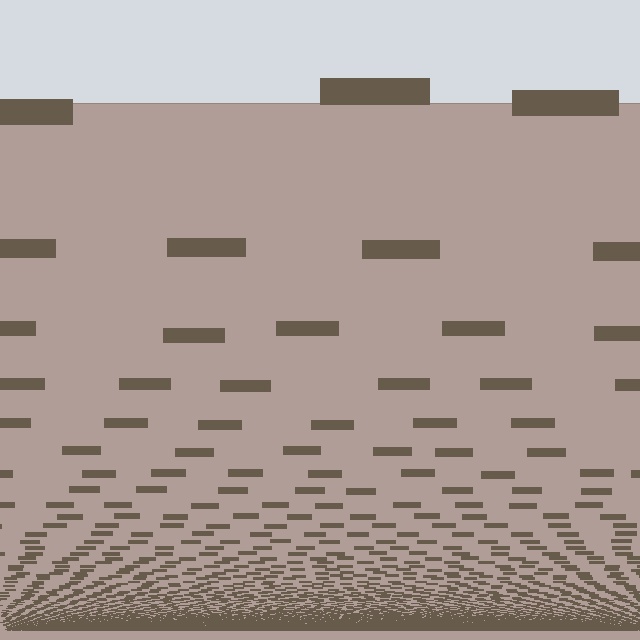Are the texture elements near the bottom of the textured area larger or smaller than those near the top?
Smaller. The gradient is inverted — elements near the bottom are smaller and denser.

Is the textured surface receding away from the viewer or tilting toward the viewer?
The surface appears to tilt toward the viewer. Texture elements get larger and sparser toward the top.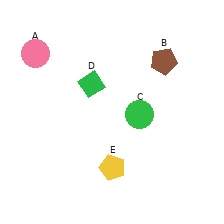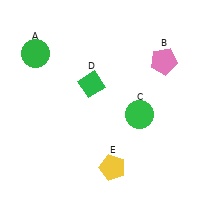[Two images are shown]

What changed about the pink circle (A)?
In Image 1, A is pink. In Image 2, it changed to green.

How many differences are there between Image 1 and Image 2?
There are 2 differences between the two images.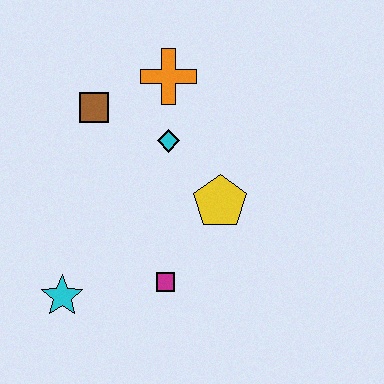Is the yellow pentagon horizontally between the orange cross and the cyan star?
No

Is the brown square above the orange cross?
No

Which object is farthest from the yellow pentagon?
The cyan star is farthest from the yellow pentagon.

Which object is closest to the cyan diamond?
The orange cross is closest to the cyan diamond.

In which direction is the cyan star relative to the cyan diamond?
The cyan star is below the cyan diamond.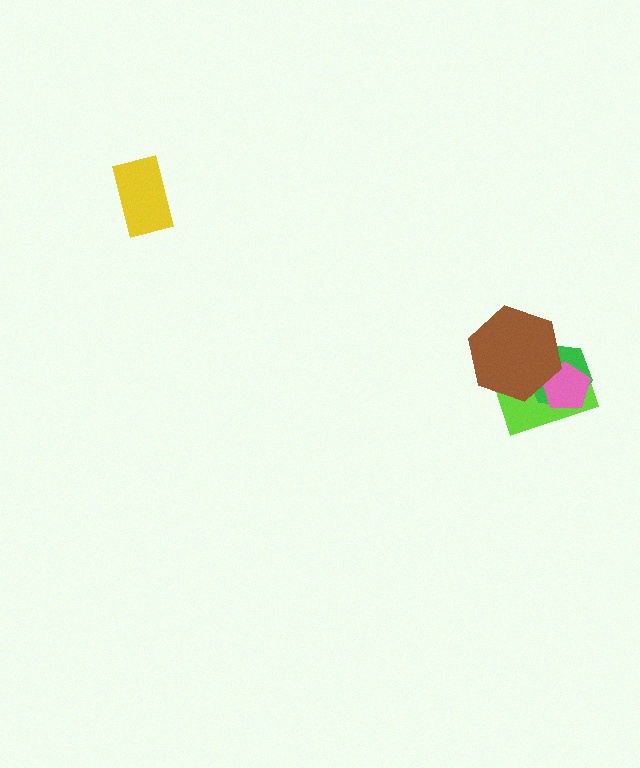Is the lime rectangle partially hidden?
Yes, it is partially covered by another shape.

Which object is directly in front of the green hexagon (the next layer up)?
The pink pentagon is directly in front of the green hexagon.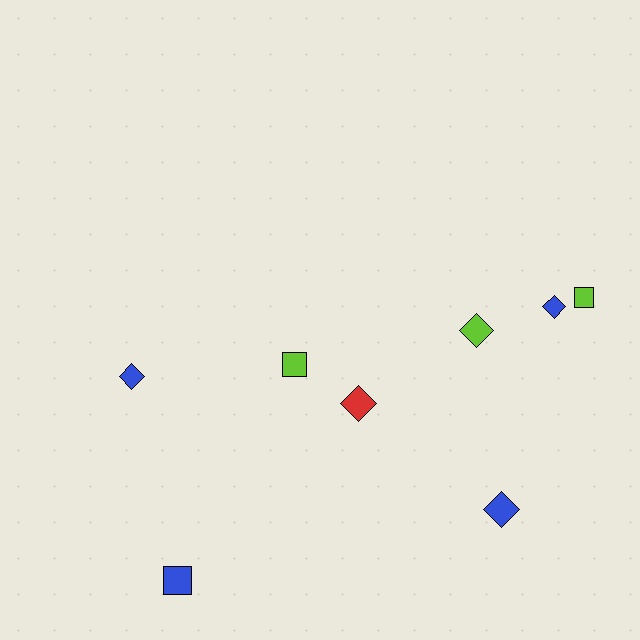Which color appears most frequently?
Blue, with 4 objects.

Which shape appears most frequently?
Diamond, with 5 objects.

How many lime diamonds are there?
There is 1 lime diamond.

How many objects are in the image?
There are 8 objects.